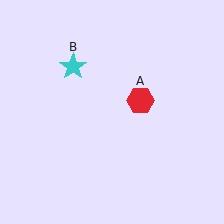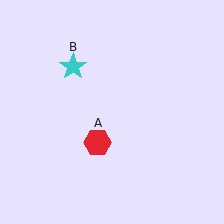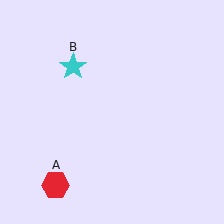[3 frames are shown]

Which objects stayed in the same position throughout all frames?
Cyan star (object B) remained stationary.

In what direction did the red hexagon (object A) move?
The red hexagon (object A) moved down and to the left.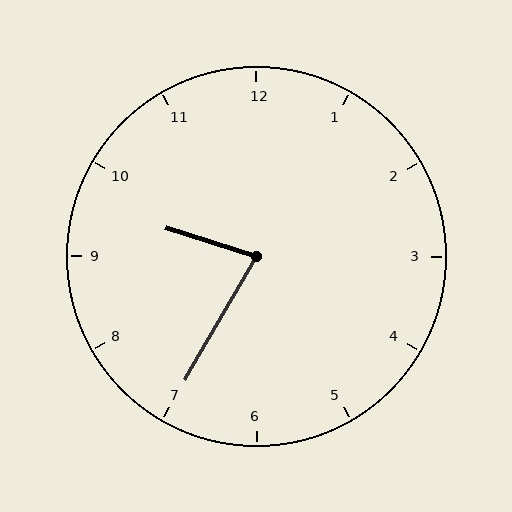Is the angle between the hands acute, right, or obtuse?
It is acute.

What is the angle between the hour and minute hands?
Approximately 78 degrees.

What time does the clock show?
9:35.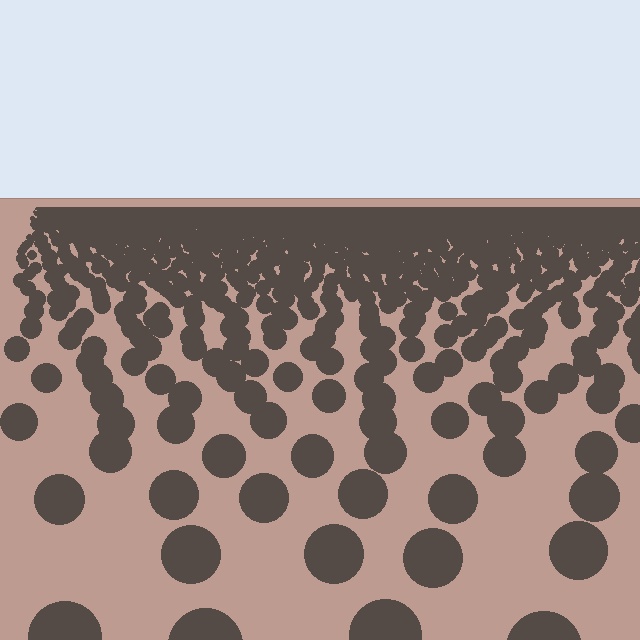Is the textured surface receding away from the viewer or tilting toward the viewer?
The surface is receding away from the viewer. Texture elements get smaller and denser toward the top.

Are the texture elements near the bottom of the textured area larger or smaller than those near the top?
Larger. Near the bottom, elements are closer to the viewer and appear at a bigger on-screen size.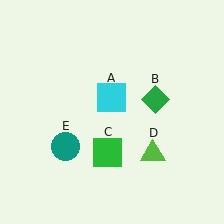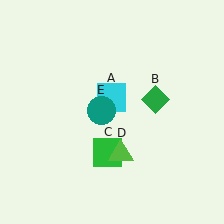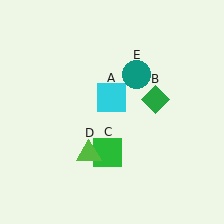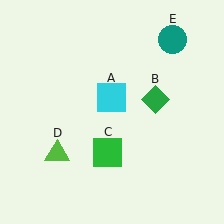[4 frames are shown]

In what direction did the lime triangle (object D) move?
The lime triangle (object D) moved left.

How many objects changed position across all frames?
2 objects changed position: lime triangle (object D), teal circle (object E).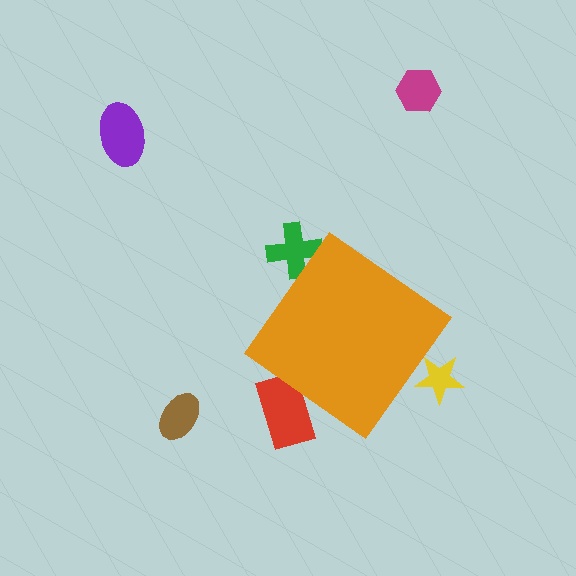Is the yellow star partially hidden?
Yes, the yellow star is partially hidden behind the orange diamond.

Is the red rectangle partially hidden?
Yes, the red rectangle is partially hidden behind the orange diamond.